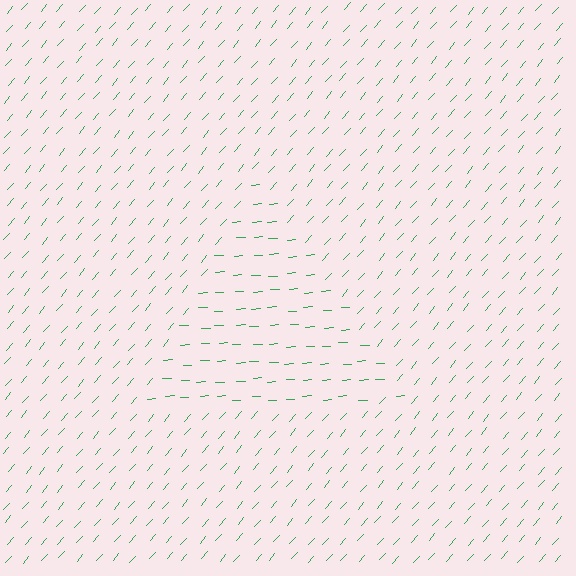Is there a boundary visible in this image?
Yes, there is a texture boundary formed by a change in line orientation.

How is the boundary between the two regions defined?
The boundary is defined purely by a change in line orientation (approximately 45 degrees difference). All lines are the same color and thickness.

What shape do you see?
I see a triangle.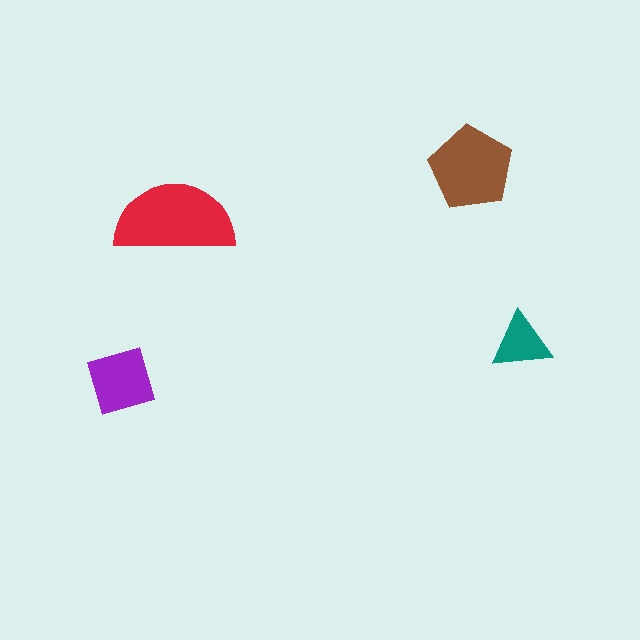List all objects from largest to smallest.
The red semicircle, the brown pentagon, the purple square, the teal triangle.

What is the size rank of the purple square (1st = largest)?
3rd.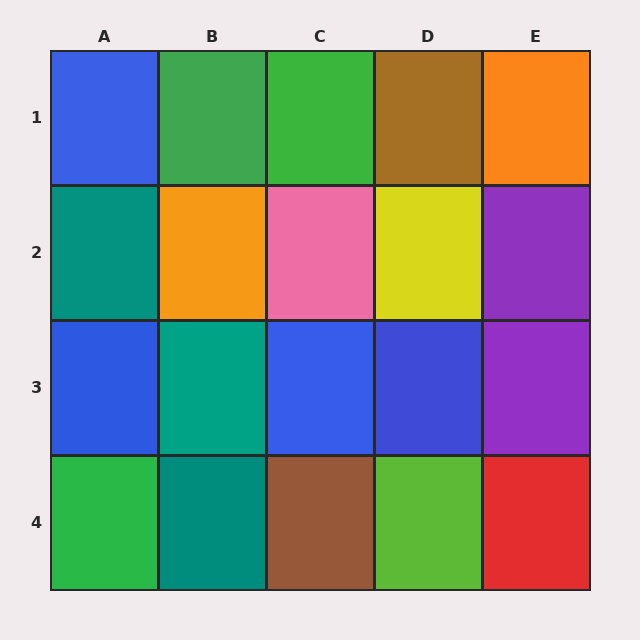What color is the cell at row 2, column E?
Purple.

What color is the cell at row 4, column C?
Brown.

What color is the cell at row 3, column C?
Blue.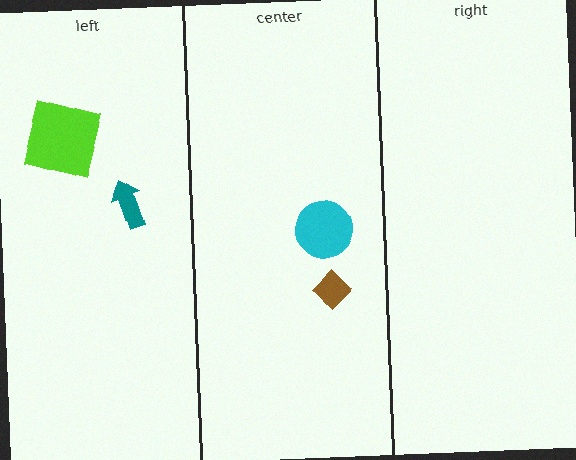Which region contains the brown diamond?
The center region.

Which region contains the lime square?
The left region.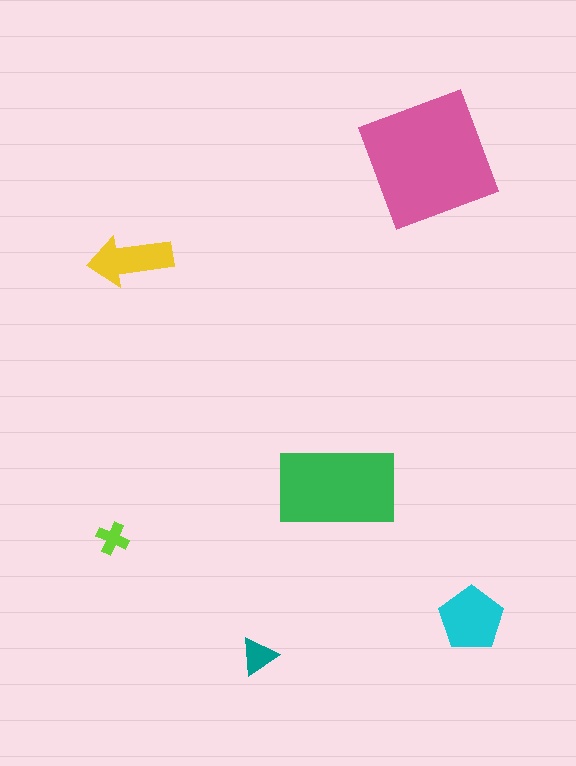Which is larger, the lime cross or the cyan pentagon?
The cyan pentagon.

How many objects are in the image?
There are 6 objects in the image.